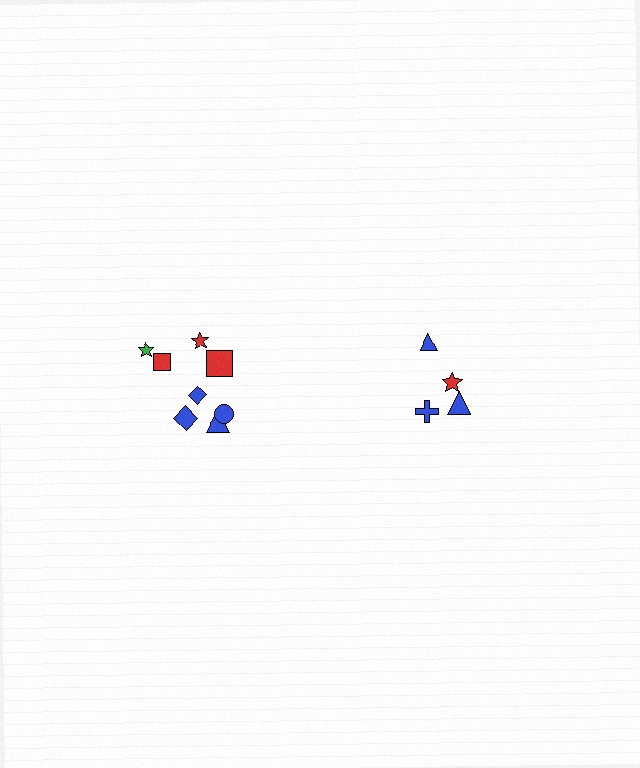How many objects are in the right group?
There are 4 objects.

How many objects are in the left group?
There are 8 objects.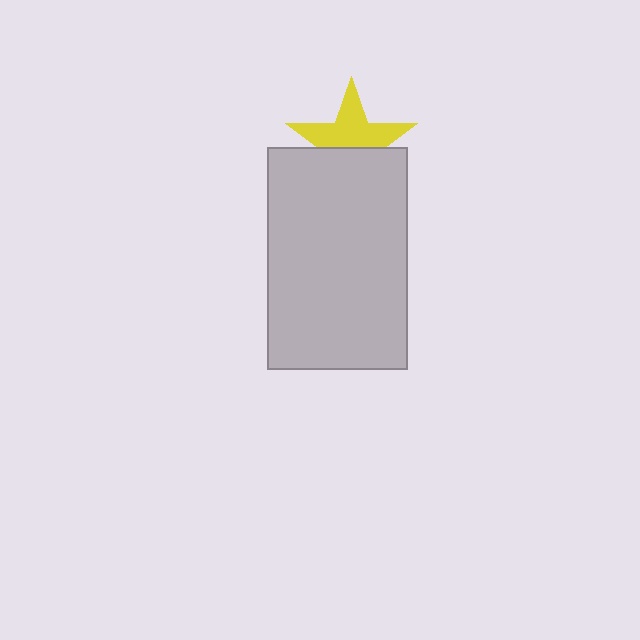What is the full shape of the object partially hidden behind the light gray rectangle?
The partially hidden object is a yellow star.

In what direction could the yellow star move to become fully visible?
The yellow star could move up. That would shift it out from behind the light gray rectangle entirely.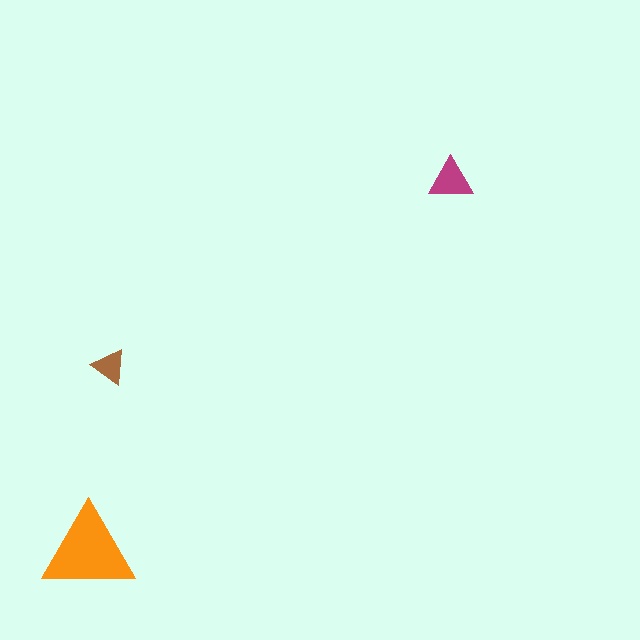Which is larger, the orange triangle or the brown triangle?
The orange one.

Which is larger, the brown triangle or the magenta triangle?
The magenta one.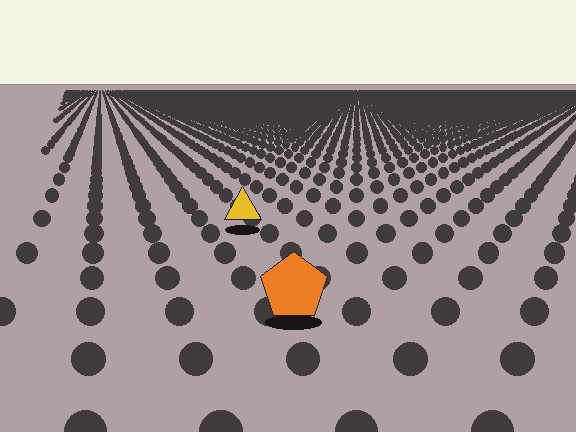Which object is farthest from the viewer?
The yellow triangle is farthest from the viewer. It appears smaller and the ground texture around it is denser.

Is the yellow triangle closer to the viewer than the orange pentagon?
No. The orange pentagon is closer — you can tell from the texture gradient: the ground texture is coarser near it.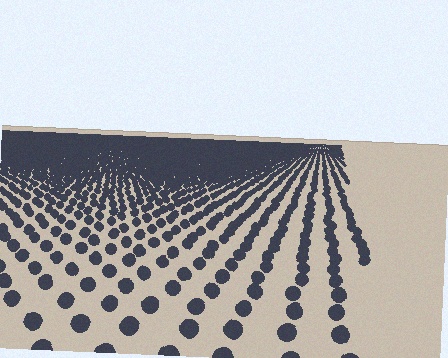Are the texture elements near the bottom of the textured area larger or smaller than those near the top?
Larger. Near the bottom, elements are closer to the viewer and appear at a bigger on-screen size.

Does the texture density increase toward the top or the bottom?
Density increases toward the top.